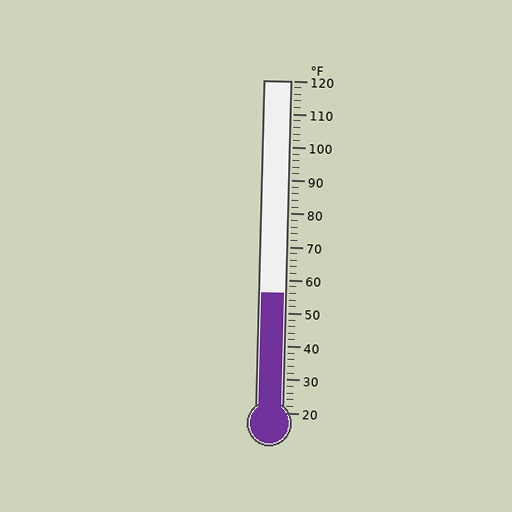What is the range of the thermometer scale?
The thermometer scale ranges from 20°F to 120°F.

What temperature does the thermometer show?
The thermometer shows approximately 56°F.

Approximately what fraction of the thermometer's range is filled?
The thermometer is filled to approximately 35% of its range.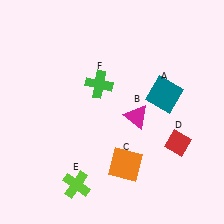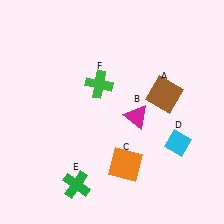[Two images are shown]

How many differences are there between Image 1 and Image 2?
There are 3 differences between the two images.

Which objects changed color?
A changed from teal to brown. D changed from red to cyan. E changed from lime to green.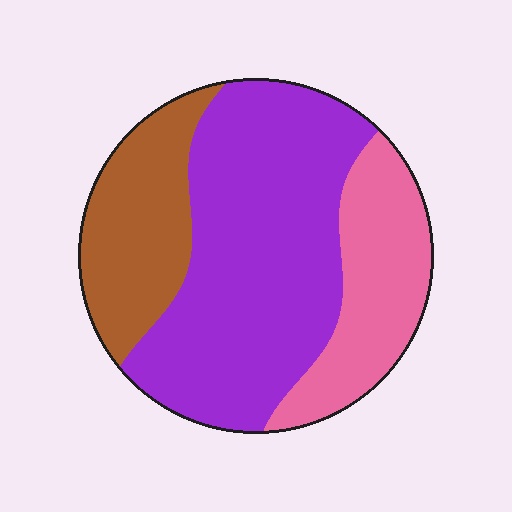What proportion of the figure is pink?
Pink covers about 25% of the figure.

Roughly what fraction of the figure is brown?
Brown covers about 20% of the figure.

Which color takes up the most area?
Purple, at roughly 55%.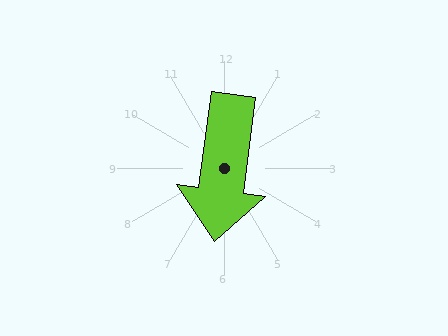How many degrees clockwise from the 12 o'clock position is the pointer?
Approximately 188 degrees.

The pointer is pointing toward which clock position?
Roughly 6 o'clock.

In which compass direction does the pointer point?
South.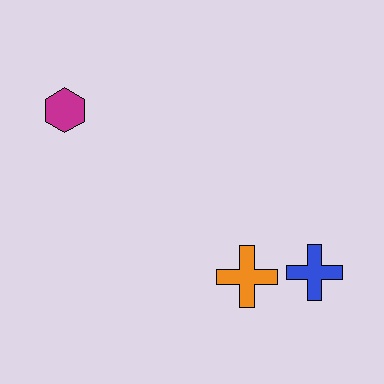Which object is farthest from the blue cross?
The magenta hexagon is farthest from the blue cross.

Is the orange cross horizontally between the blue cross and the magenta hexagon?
Yes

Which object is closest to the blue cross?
The orange cross is closest to the blue cross.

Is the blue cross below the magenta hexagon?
Yes